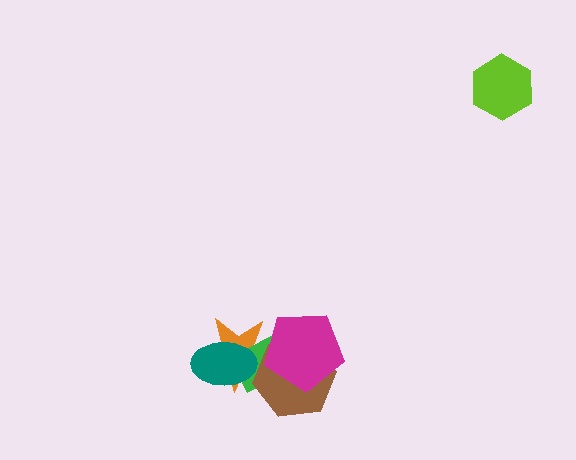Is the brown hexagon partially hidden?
Yes, it is partially covered by another shape.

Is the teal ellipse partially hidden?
No, no other shape covers it.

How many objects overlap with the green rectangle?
4 objects overlap with the green rectangle.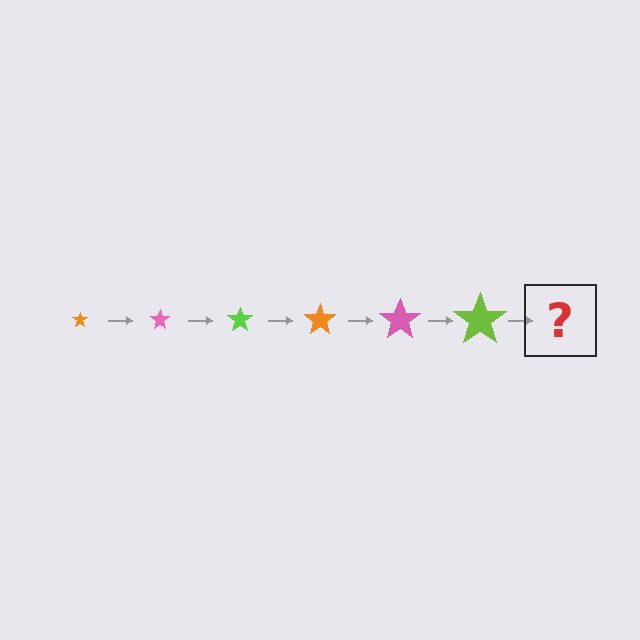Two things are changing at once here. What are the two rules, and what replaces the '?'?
The two rules are that the star grows larger each step and the color cycles through orange, pink, and lime. The '?' should be an orange star, larger than the previous one.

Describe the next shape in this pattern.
It should be an orange star, larger than the previous one.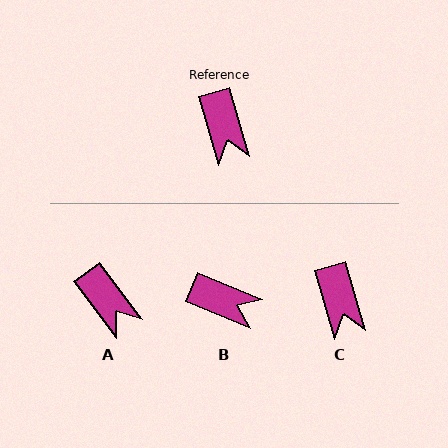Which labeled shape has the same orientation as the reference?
C.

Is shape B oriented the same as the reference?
No, it is off by about 52 degrees.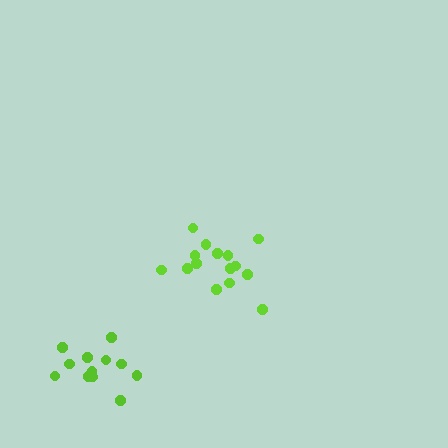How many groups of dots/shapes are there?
There are 2 groups.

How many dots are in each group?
Group 1: 15 dots, Group 2: 12 dots (27 total).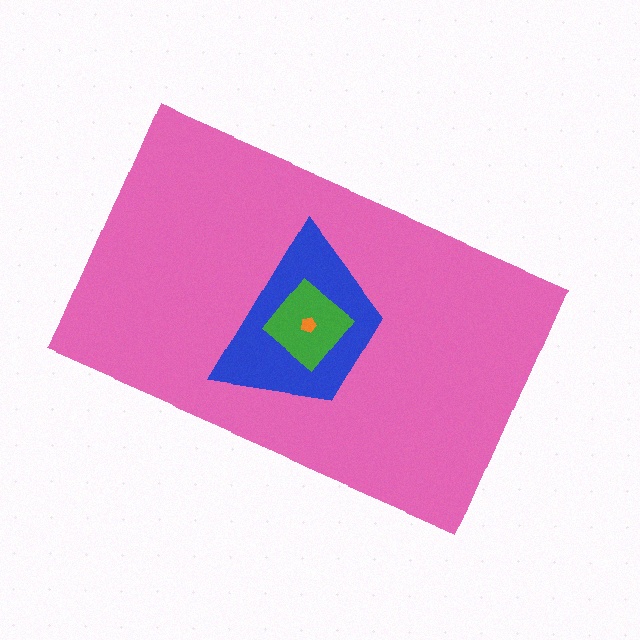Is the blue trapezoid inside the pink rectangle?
Yes.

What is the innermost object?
The orange pentagon.